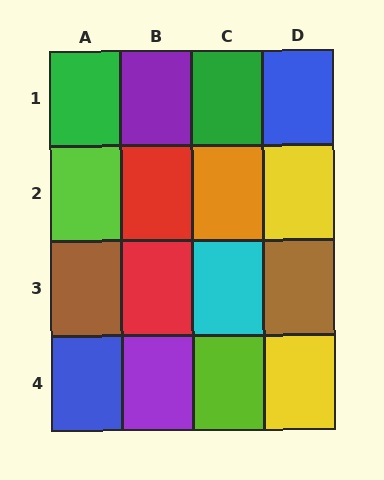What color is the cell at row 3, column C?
Cyan.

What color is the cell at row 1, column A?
Green.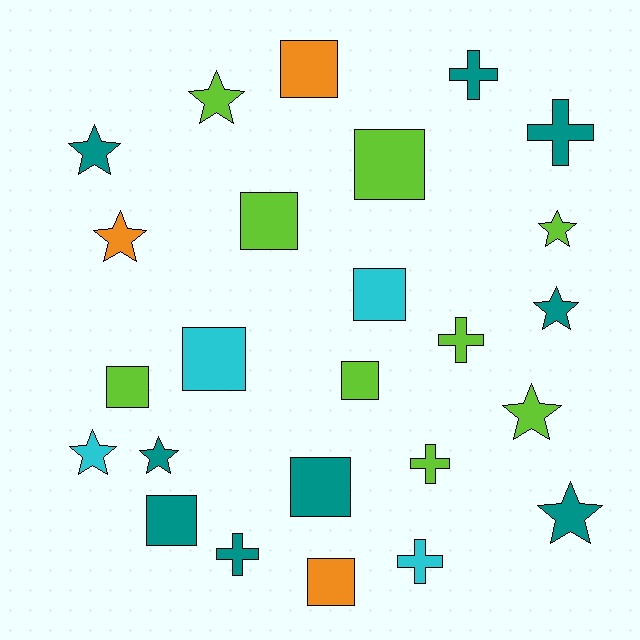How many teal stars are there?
There are 4 teal stars.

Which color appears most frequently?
Teal, with 9 objects.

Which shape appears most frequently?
Square, with 10 objects.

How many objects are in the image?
There are 25 objects.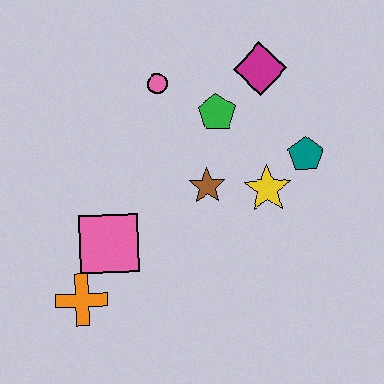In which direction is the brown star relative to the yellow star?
The brown star is to the left of the yellow star.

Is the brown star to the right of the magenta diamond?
No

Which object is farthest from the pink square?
The magenta diamond is farthest from the pink square.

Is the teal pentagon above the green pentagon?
No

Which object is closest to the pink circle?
The green pentagon is closest to the pink circle.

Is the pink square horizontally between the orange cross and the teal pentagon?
Yes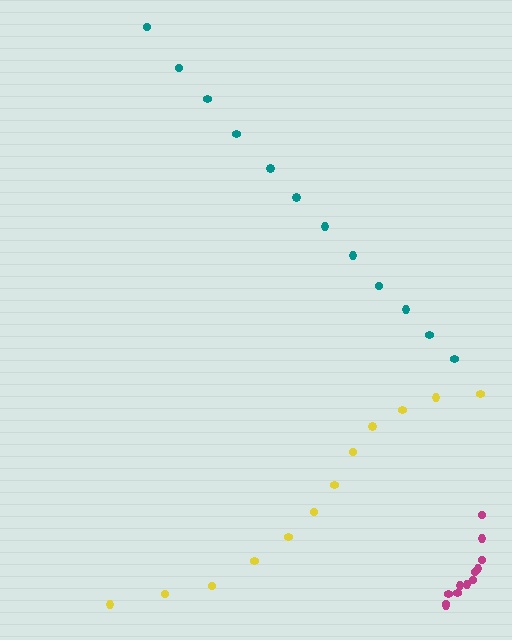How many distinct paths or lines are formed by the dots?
There are 3 distinct paths.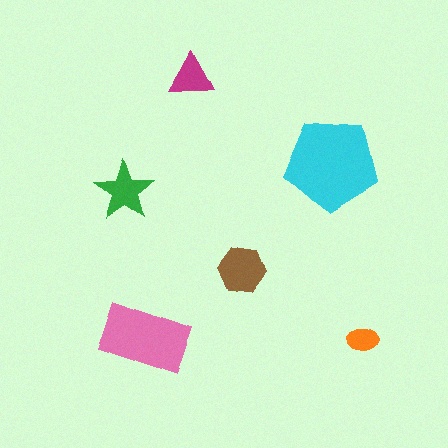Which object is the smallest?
The orange ellipse.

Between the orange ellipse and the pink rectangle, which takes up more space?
The pink rectangle.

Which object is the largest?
The cyan pentagon.